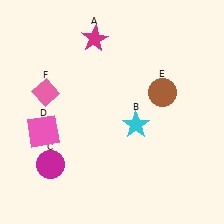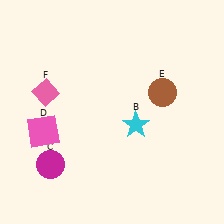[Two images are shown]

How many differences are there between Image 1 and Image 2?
There is 1 difference between the two images.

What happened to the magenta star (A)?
The magenta star (A) was removed in Image 2. It was in the top-left area of Image 1.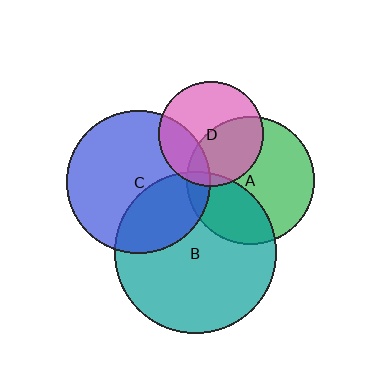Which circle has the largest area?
Circle B (teal).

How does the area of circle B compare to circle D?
Approximately 2.4 times.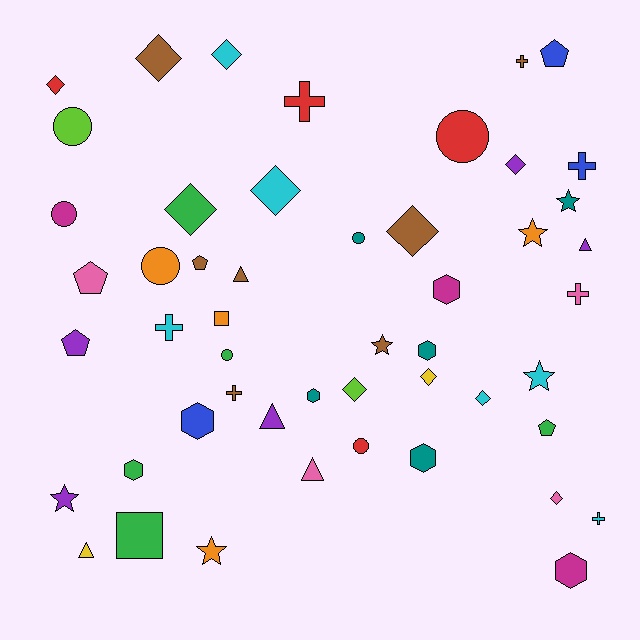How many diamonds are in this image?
There are 11 diamonds.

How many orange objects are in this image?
There are 4 orange objects.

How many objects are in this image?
There are 50 objects.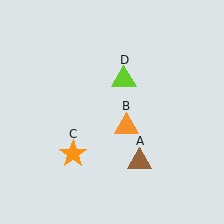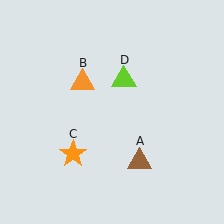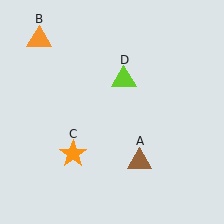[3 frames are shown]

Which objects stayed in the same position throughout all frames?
Brown triangle (object A) and orange star (object C) and lime triangle (object D) remained stationary.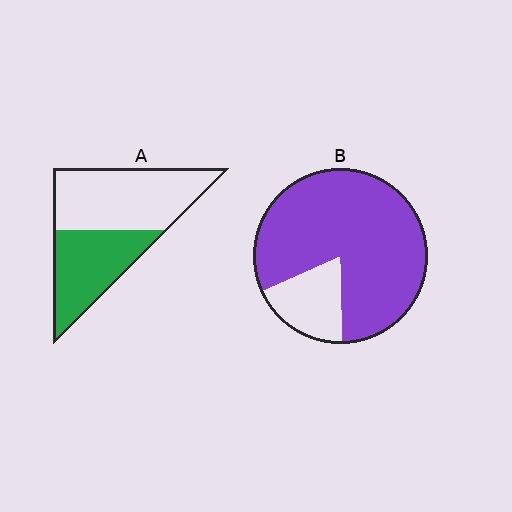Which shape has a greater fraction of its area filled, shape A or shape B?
Shape B.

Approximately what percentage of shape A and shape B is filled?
A is approximately 40% and B is approximately 80%.